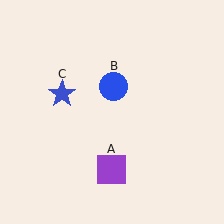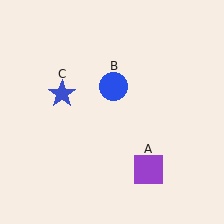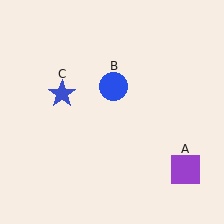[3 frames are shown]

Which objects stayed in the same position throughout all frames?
Blue circle (object B) and blue star (object C) remained stationary.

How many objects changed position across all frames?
1 object changed position: purple square (object A).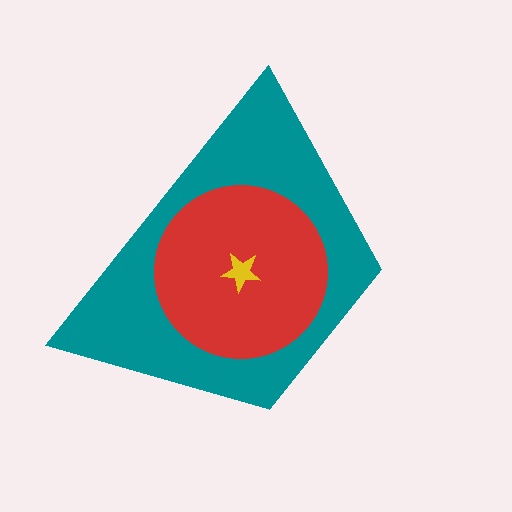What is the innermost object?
The yellow star.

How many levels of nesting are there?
3.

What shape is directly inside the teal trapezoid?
The red circle.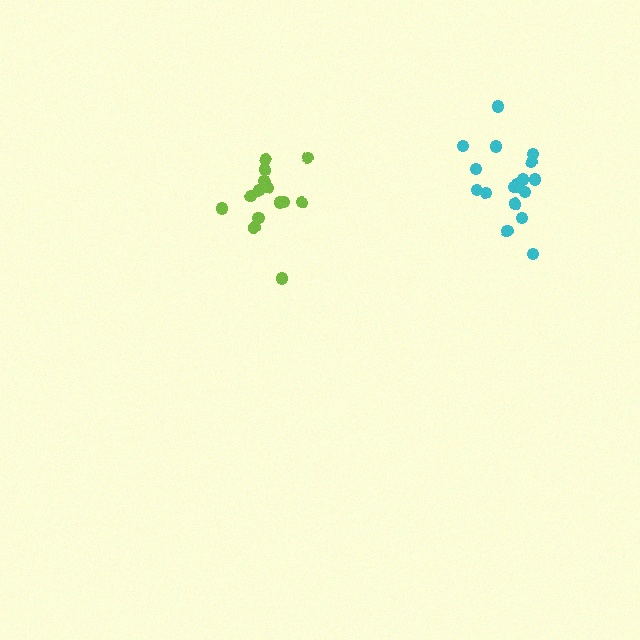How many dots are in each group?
Group 1: 17 dots, Group 2: 14 dots (31 total).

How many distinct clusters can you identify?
There are 2 distinct clusters.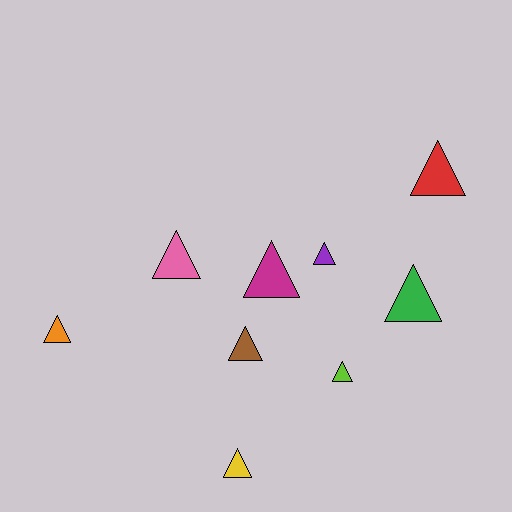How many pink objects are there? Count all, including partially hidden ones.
There is 1 pink object.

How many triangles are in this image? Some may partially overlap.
There are 9 triangles.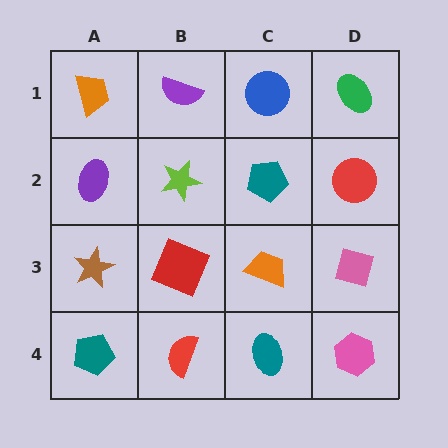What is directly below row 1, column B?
A lime star.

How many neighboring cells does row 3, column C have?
4.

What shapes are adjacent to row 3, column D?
A red circle (row 2, column D), a pink hexagon (row 4, column D), an orange trapezoid (row 3, column C).